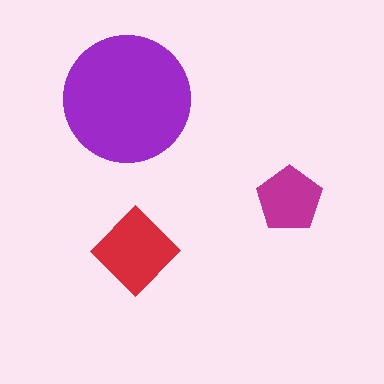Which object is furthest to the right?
The magenta pentagon is rightmost.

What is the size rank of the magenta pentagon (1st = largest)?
3rd.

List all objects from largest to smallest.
The purple circle, the red diamond, the magenta pentagon.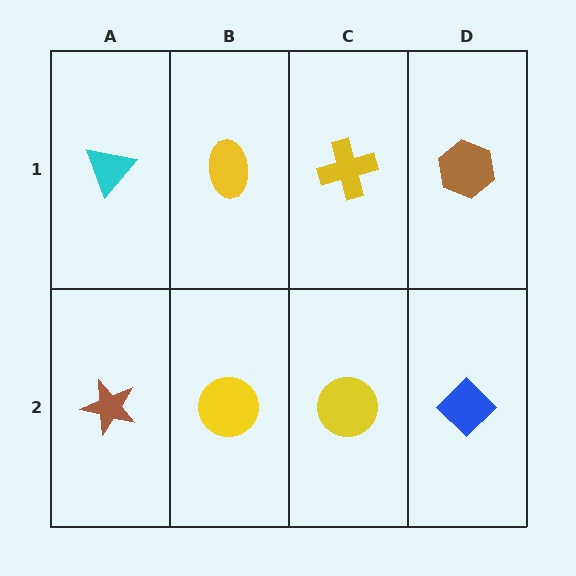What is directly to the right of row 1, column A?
A yellow ellipse.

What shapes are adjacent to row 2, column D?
A brown hexagon (row 1, column D), a yellow circle (row 2, column C).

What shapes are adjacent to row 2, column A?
A cyan triangle (row 1, column A), a yellow circle (row 2, column B).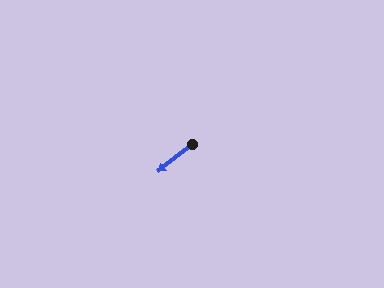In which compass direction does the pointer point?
Southwest.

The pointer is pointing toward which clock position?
Roughly 8 o'clock.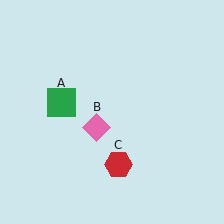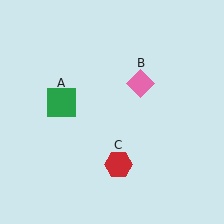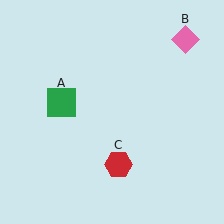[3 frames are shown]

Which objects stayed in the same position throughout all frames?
Green square (object A) and red hexagon (object C) remained stationary.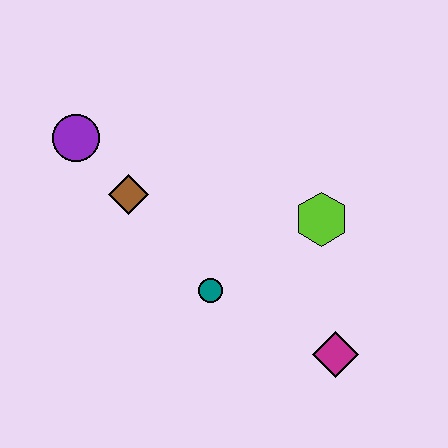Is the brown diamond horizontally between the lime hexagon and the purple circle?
Yes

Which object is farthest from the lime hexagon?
The purple circle is farthest from the lime hexagon.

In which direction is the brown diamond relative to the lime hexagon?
The brown diamond is to the left of the lime hexagon.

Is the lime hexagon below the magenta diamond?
No